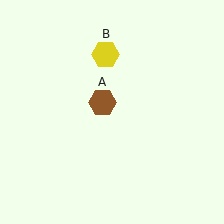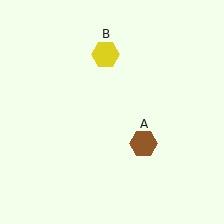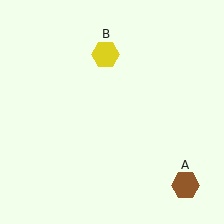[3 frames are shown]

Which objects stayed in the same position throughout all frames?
Yellow hexagon (object B) remained stationary.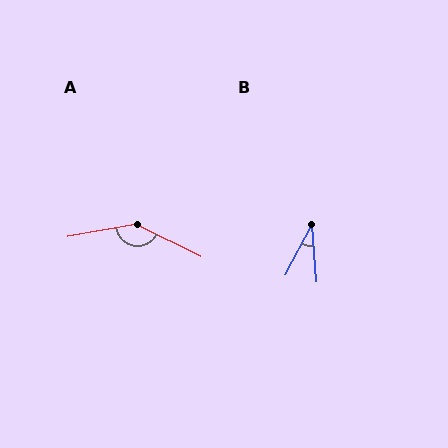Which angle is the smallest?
B, at approximately 32 degrees.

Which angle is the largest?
A, at approximately 144 degrees.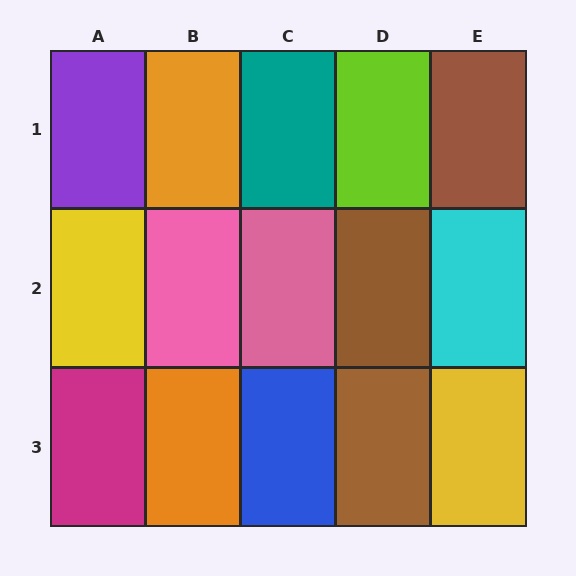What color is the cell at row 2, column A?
Yellow.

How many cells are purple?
1 cell is purple.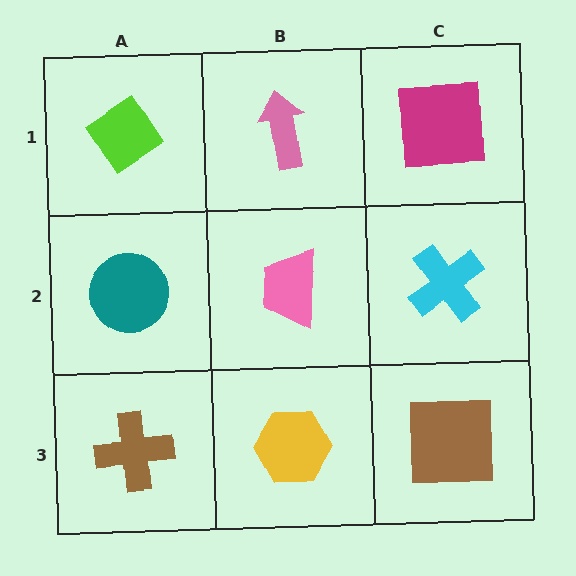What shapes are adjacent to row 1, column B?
A pink trapezoid (row 2, column B), a lime diamond (row 1, column A), a magenta square (row 1, column C).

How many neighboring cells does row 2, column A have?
3.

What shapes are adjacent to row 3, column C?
A cyan cross (row 2, column C), a yellow hexagon (row 3, column B).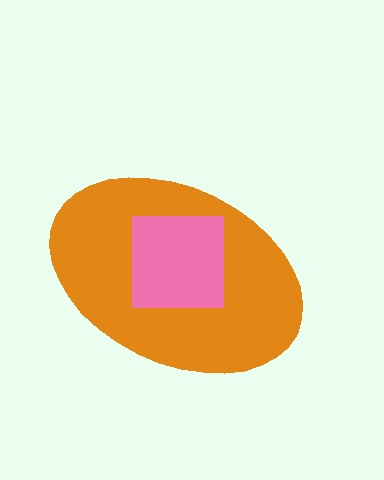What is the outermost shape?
The orange ellipse.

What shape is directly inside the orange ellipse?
The pink square.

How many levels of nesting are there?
2.